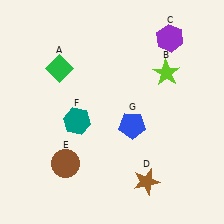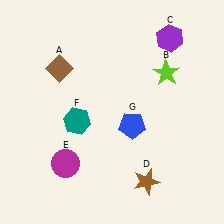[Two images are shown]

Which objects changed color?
A changed from green to brown. E changed from brown to magenta.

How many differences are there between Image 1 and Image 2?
There are 2 differences between the two images.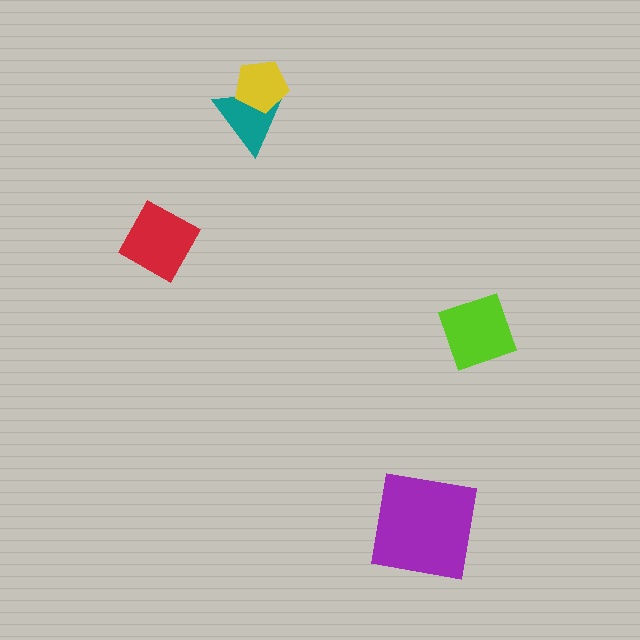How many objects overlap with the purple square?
0 objects overlap with the purple square.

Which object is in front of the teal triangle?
The yellow pentagon is in front of the teal triangle.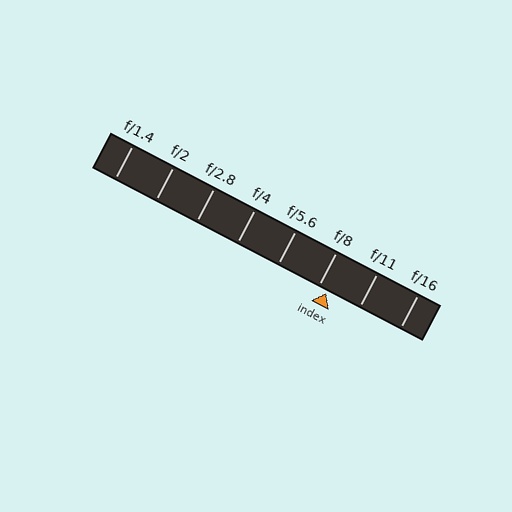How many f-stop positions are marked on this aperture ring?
There are 8 f-stop positions marked.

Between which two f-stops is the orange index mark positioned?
The index mark is between f/8 and f/11.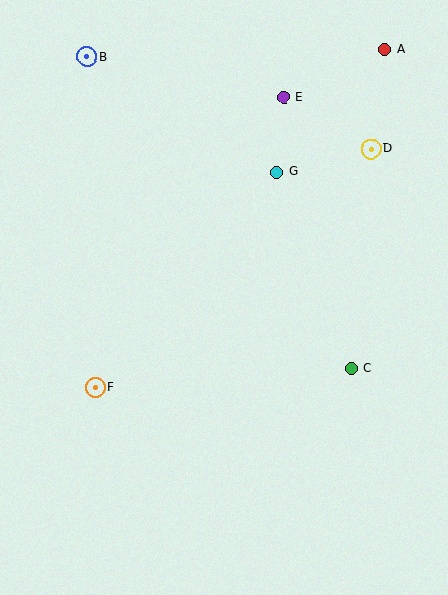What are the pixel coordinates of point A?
Point A is at (385, 49).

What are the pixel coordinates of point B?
Point B is at (87, 57).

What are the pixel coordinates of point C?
Point C is at (351, 368).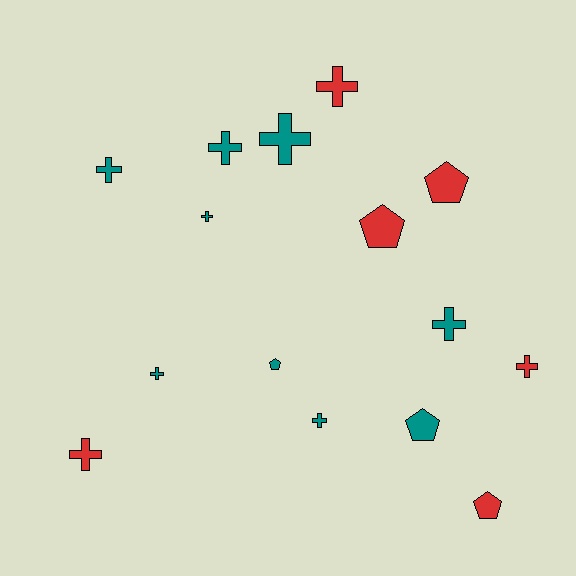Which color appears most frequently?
Teal, with 9 objects.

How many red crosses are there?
There are 3 red crosses.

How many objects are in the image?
There are 15 objects.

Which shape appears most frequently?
Cross, with 10 objects.